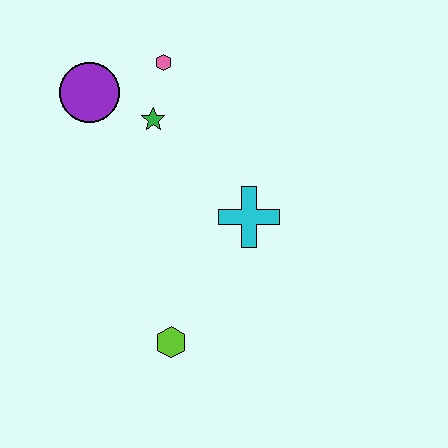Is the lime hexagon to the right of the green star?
Yes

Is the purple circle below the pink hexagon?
Yes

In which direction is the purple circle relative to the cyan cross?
The purple circle is to the left of the cyan cross.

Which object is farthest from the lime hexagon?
The pink hexagon is farthest from the lime hexagon.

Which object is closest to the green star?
The pink hexagon is closest to the green star.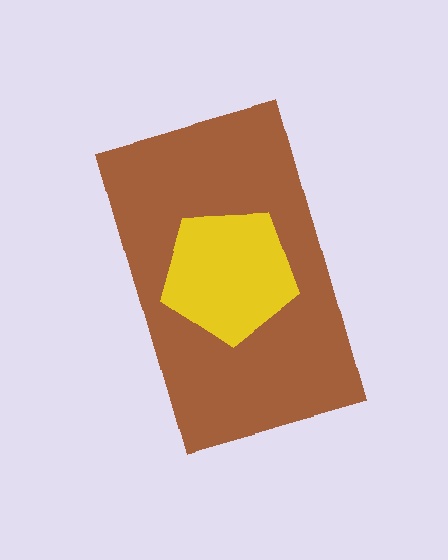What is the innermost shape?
The yellow pentagon.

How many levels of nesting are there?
2.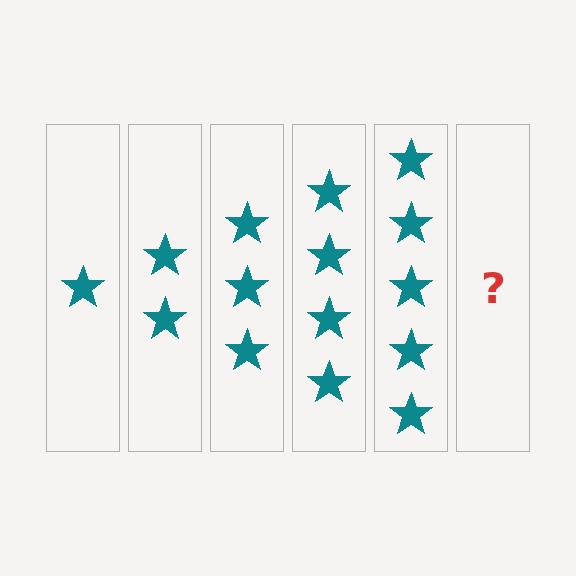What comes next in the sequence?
The next element should be 6 stars.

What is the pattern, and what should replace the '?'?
The pattern is that each step adds one more star. The '?' should be 6 stars.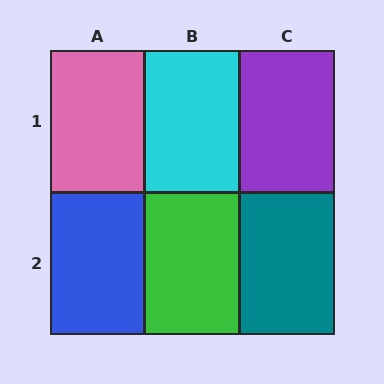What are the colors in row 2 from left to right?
Blue, green, teal.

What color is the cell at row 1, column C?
Purple.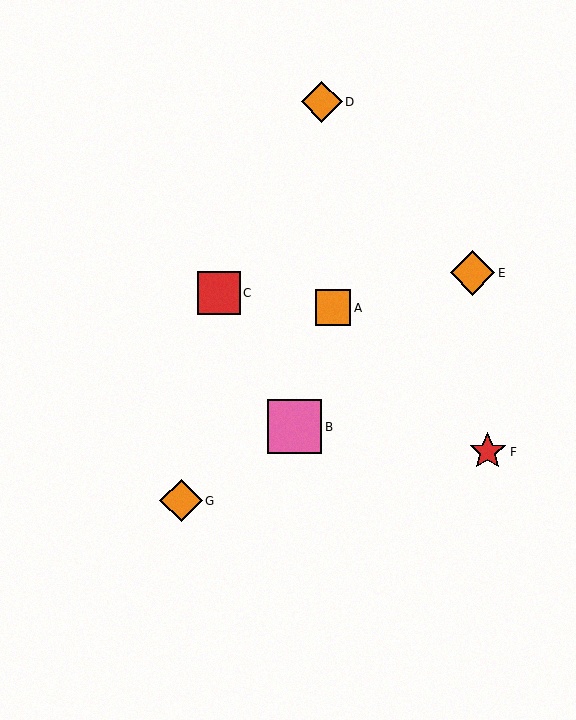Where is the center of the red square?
The center of the red square is at (219, 293).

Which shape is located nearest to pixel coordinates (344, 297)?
The orange square (labeled A) at (333, 308) is nearest to that location.